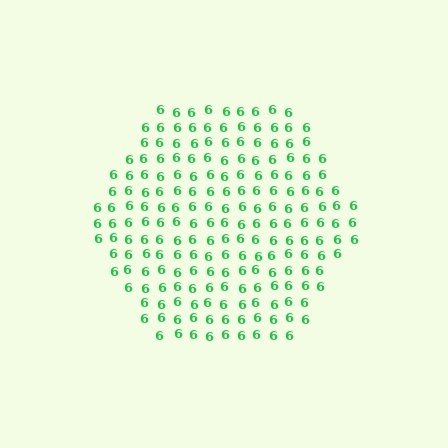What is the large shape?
The large shape is a hexagon.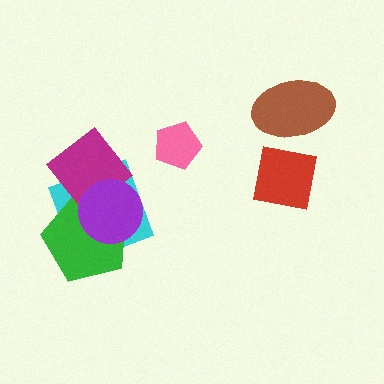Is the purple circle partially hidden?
No, no other shape covers it.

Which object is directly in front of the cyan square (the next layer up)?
The green pentagon is directly in front of the cyan square.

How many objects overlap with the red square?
1 object overlaps with the red square.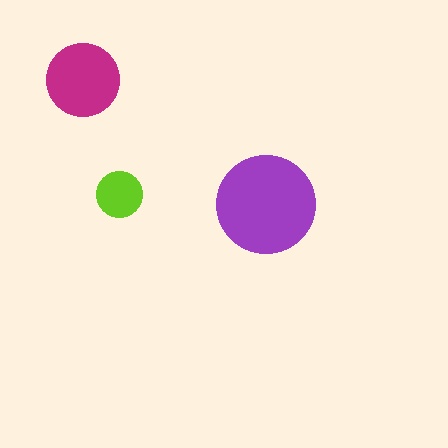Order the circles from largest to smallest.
the purple one, the magenta one, the lime one.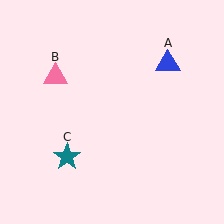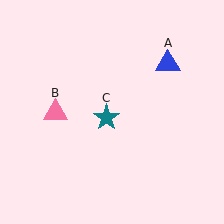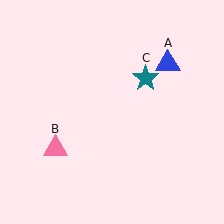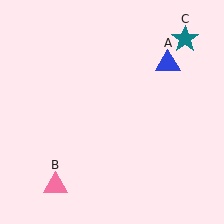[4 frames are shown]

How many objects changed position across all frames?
2 objects changed position: pink triangle (object B), teal star (object C).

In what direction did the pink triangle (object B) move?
The pink triangle (object B) moved down.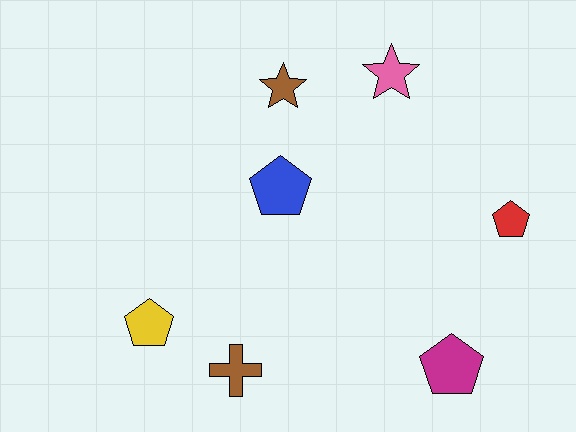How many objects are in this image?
There are 7 objects.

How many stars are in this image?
There are 2 stars.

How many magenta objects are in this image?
There is 1 magenta object.